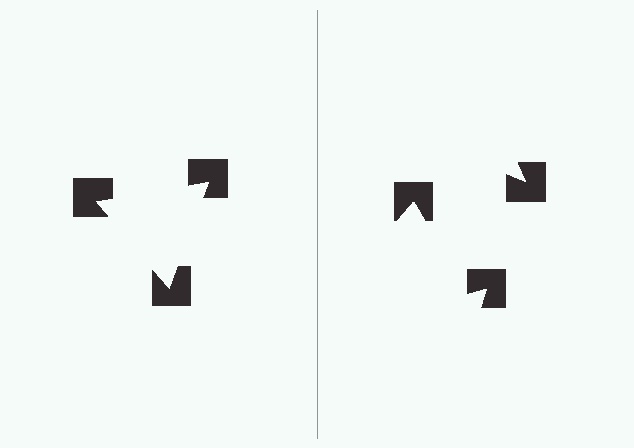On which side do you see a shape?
An illusory triangle appears on the left side. On the right side the wedge cuts are rotated, so no coherent shape forms.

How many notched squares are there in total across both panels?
6 — 3 on each side.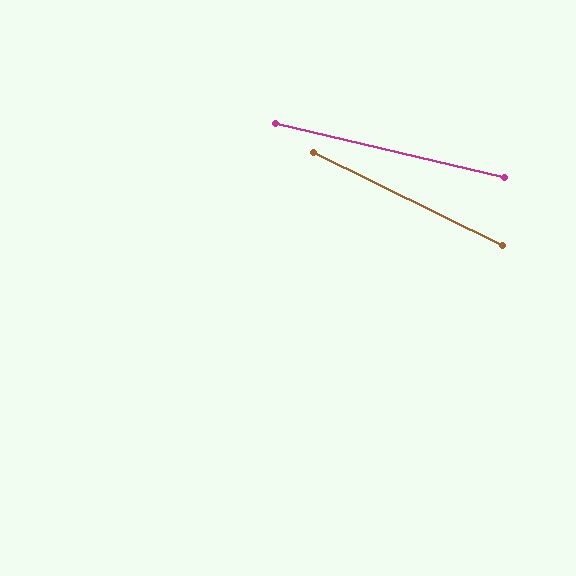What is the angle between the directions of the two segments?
Approximately 13 degrees.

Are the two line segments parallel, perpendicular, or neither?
Neither parallel nor perpendicular — they differ by about 13°.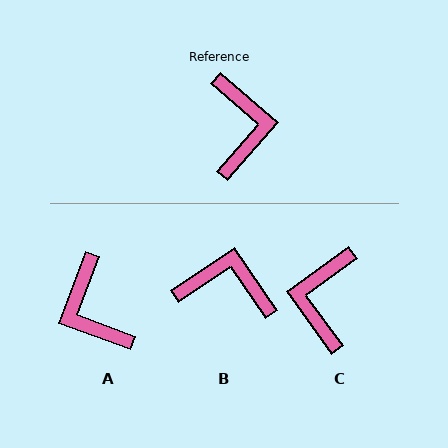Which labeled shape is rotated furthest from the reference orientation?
C, about 167 degrees away.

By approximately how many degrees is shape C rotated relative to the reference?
Approximately 167 degrees counter-clockwise.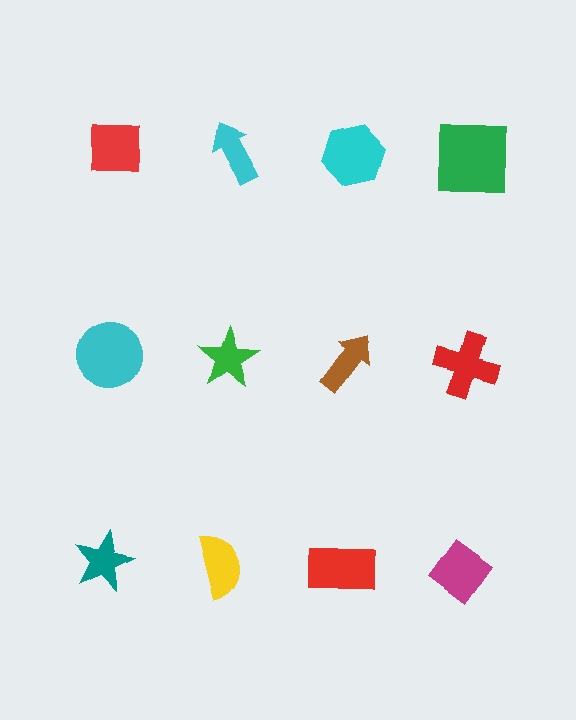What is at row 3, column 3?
A red rectangle.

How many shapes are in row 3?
4 shapes.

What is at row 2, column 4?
A red cross.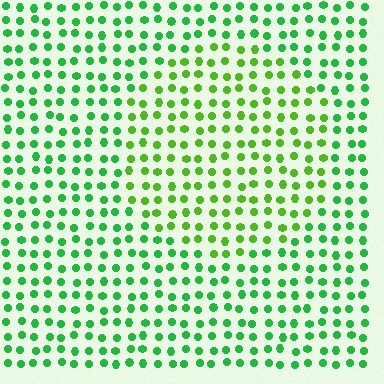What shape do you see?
I see a circle.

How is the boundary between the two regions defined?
The boundary is defined purely by a slight shift in hue (about 30 degrees). Spacing, size, and orientation are identical on both sides.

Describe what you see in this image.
The image is filled with small green elements in a uniform arrangement. A circle-shaped region is visible where the elements are tinted to a slightly different hue, forming a subtle color boundary.